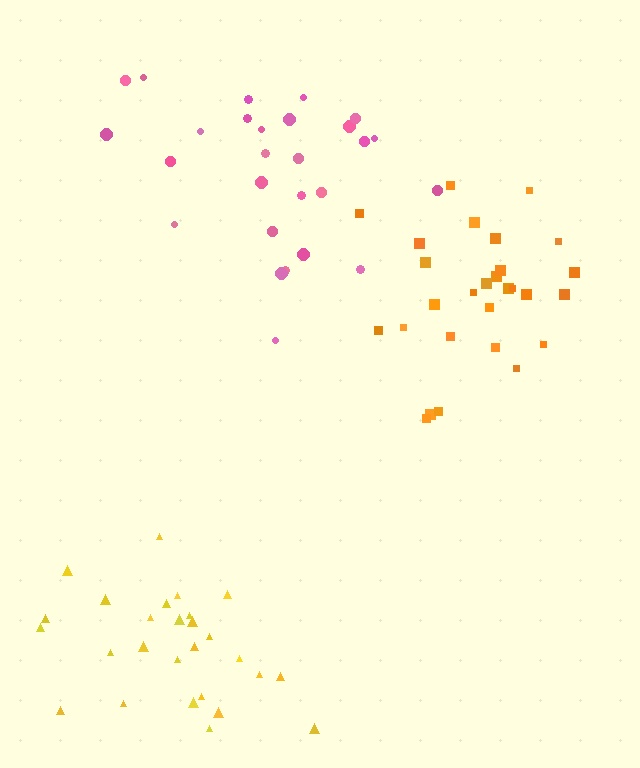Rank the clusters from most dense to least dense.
orange, yellow, pink.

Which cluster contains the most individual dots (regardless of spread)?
Orange (28).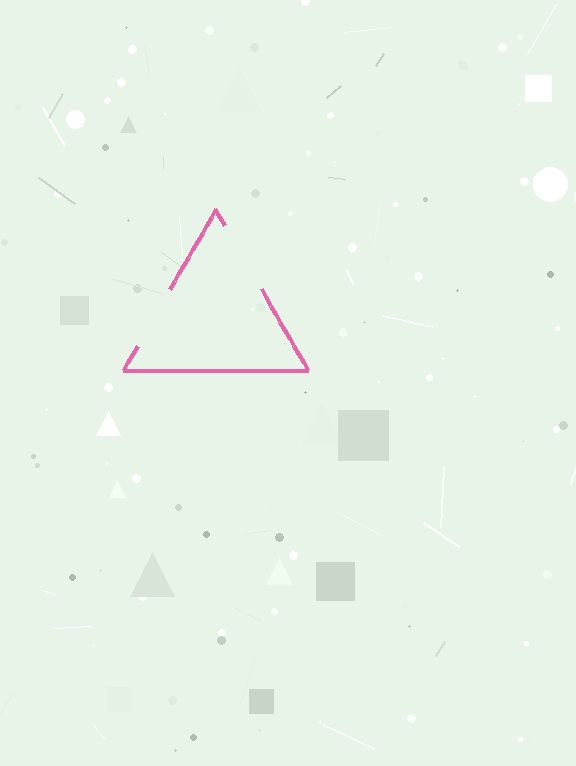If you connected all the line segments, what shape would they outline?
They would outline a triangle.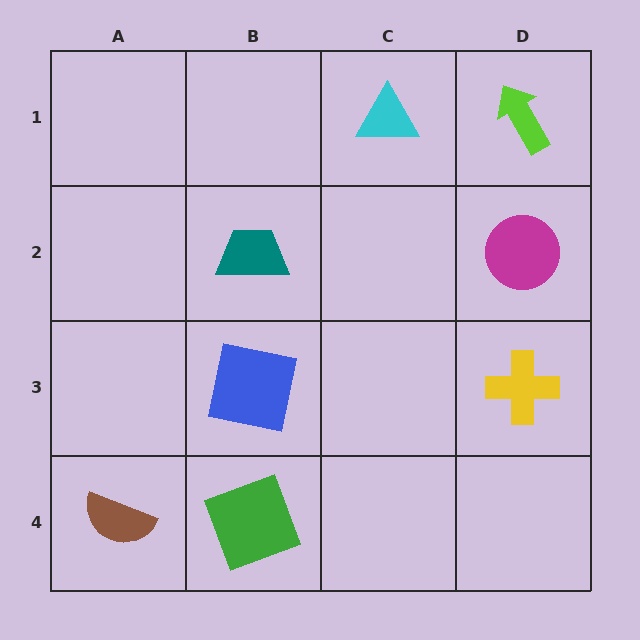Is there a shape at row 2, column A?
No, that cell is empty.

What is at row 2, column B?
A teal trapezoid.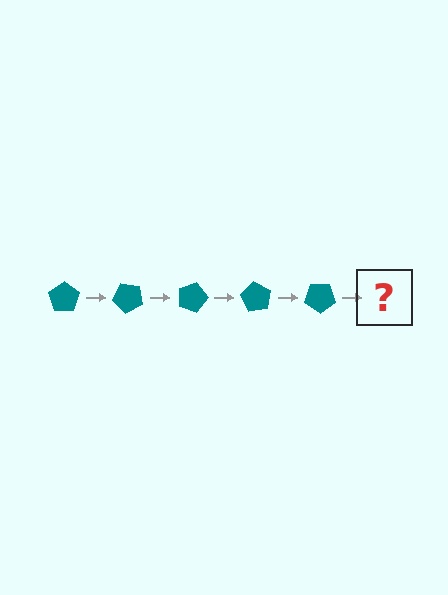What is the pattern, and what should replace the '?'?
The pattern is that the pentagon rotates 45 degrees each step. The '?' should be a teal pentagon rotated 225 degrees.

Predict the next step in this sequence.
The next step is a teal pentagon rotated 225 degrees.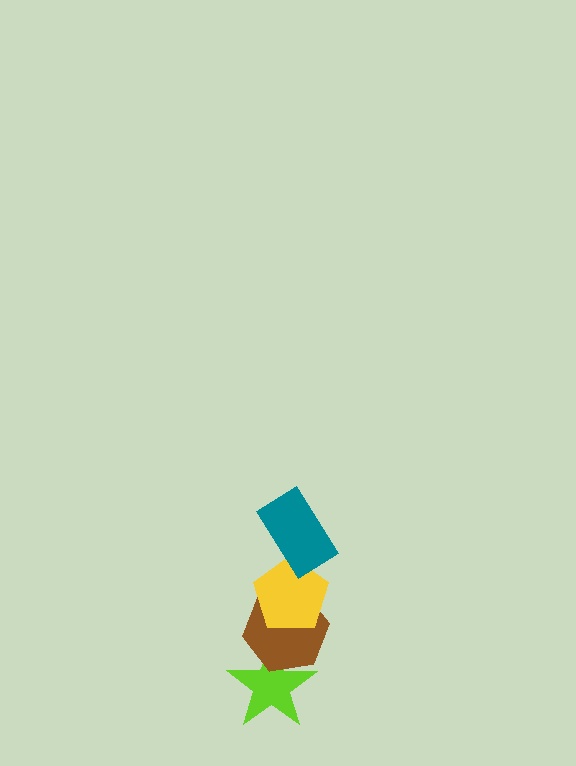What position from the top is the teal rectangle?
The teal rectangle is 1st from the top.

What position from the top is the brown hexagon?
The brown hexagon is 3rd from the top.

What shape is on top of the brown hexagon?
The yellow pentagon is on top of the brown hexagon.